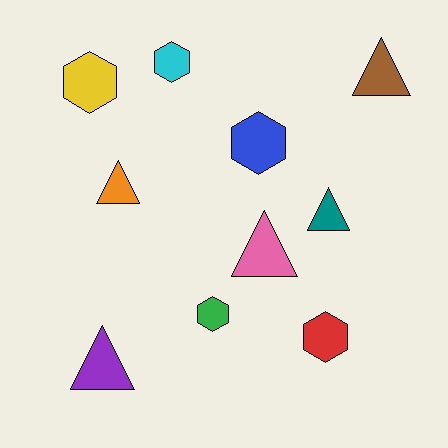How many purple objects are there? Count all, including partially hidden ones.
There is 1 purple object.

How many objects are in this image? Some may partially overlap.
There are 10 objects.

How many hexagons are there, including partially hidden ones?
There are 5 hexagons.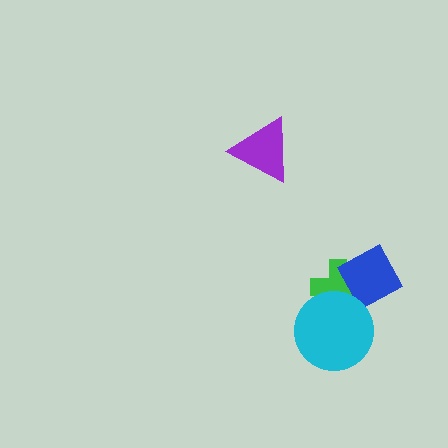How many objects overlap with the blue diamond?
2 objects overlap with the blue diamond.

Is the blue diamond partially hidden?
Yes, it is partially covered by another shape.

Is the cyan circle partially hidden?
No, no other shape covers it.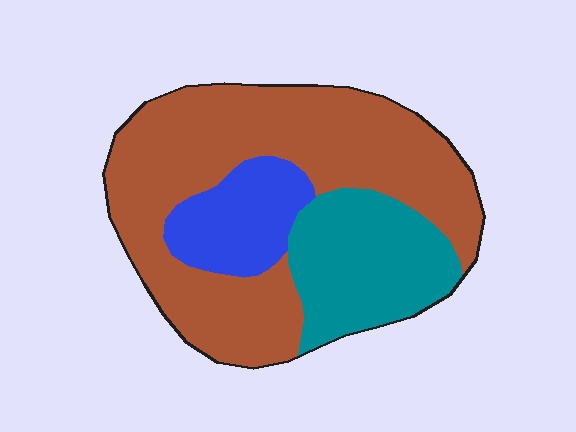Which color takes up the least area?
Blue, at roughly 15%.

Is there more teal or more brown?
Brown.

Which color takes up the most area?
Brown, at roughly 60%.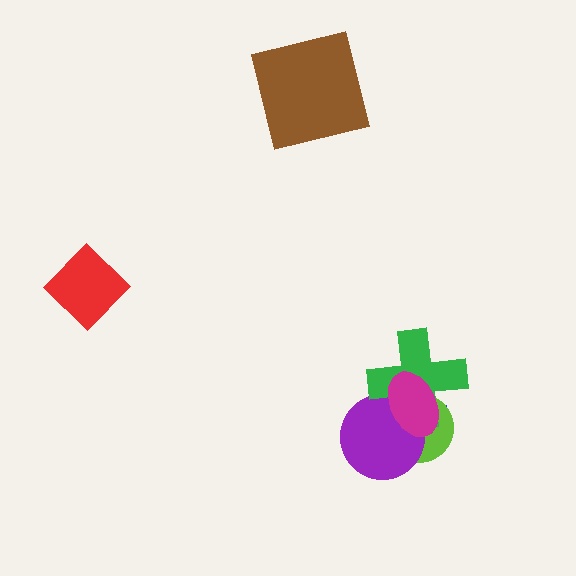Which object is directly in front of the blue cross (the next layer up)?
The lime circle is directly in front of the blue cross.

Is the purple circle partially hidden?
Yes, it is partially covered by another shape.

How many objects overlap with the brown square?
0 objects overlap with the brown square.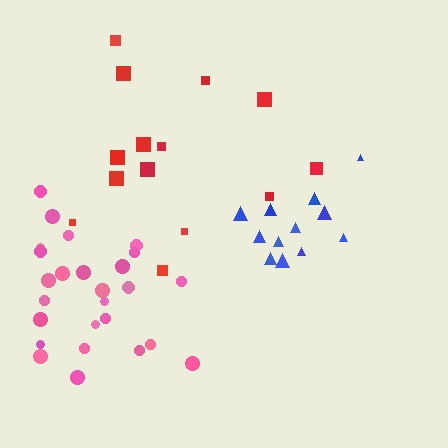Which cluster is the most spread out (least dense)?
Red.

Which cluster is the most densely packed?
Blue.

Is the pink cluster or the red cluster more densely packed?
Pink.